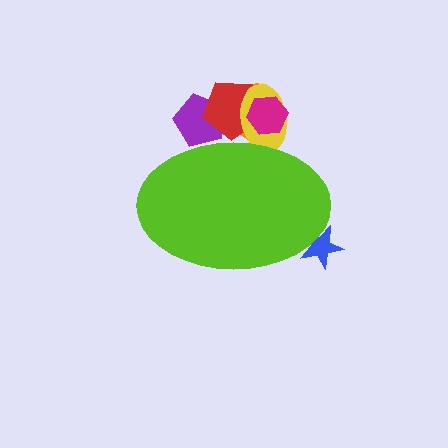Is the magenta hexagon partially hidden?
Yes, the magenta hexagon is partially hidden behind the lime ellipse.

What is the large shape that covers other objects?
A lime ellipse.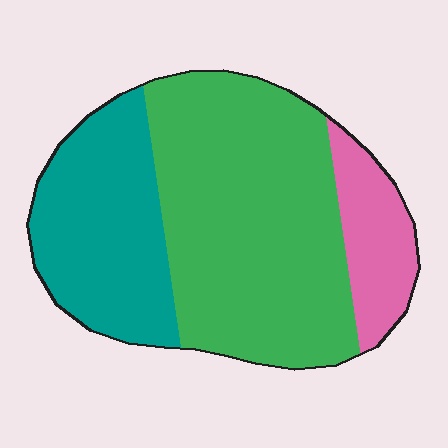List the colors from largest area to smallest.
From largest to smallest: green, teal, pink.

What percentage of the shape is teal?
Teal covers 30% of the shape.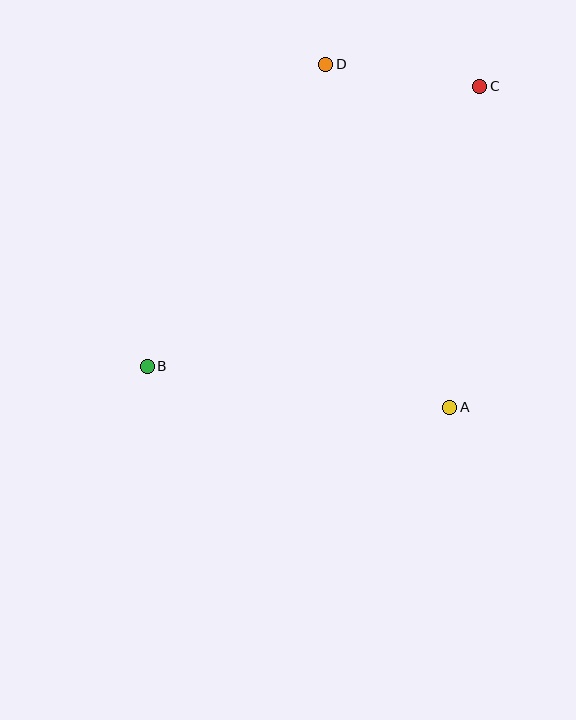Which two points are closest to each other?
Points C and D are closest to each other.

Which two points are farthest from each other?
Points B and C are farthest from each other.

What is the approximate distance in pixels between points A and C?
The distance between A and C is approximately 323 pixels.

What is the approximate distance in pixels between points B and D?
The distance between B and D is approximately 351 pixels.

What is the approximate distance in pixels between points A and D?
The distance between A and D is approximately 365 pixels.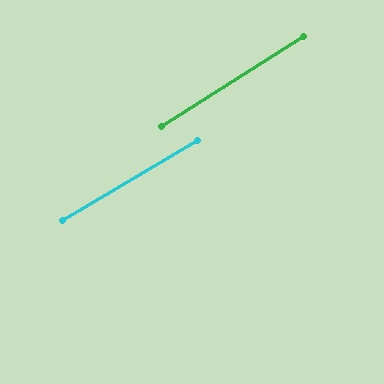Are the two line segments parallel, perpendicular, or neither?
Parallel — their directions differ by only 1.9°.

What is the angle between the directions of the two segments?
Approximately 2 degrees.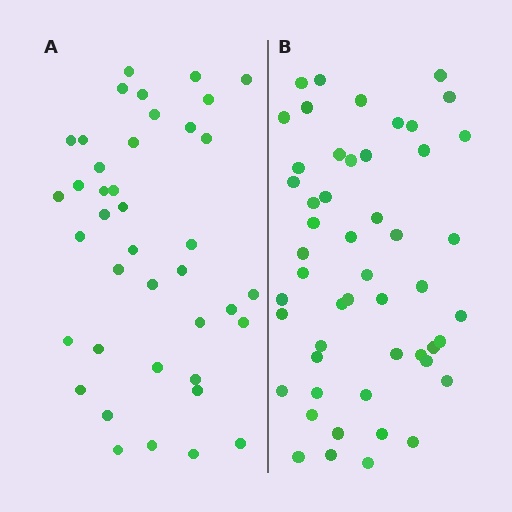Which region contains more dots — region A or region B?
Region B (the right region) has more dots.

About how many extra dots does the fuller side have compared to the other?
Region B has roughly 12 or so more dots than region A.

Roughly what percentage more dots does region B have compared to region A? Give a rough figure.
About 30% more.